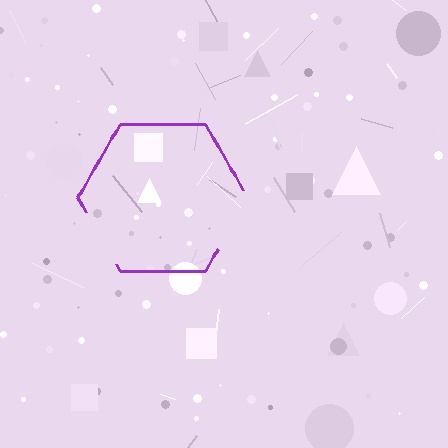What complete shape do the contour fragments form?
The contour fragments form a hexagon.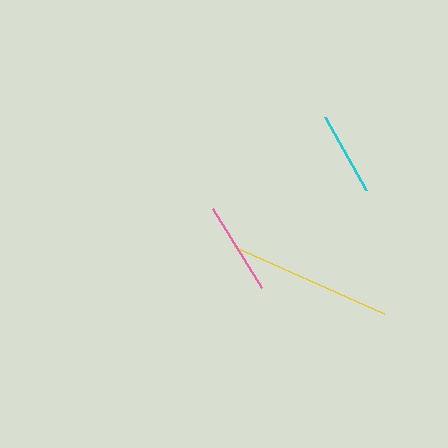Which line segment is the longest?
The yellow line is the longest at approximately 165 pixels.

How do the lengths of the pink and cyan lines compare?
The pink and cyan lines are approximately the same length.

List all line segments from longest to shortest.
From longest to shortest: yellow, pink, cyan.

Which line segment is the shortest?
The cyan line is the shortest at approximately 85 pixels.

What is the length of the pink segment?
The pink segment is approximately 93 pixels long.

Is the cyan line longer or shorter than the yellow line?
The yellow line is longer than the cyan line.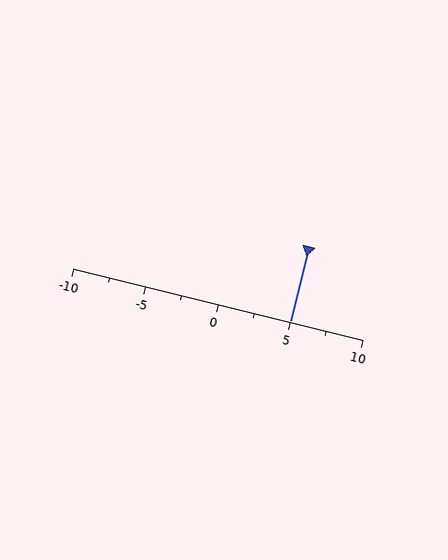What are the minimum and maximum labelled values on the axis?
The axis runs from -10 to 10.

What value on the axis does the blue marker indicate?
The marker indicates approximately 5.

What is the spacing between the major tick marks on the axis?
The major ticks are spaced 5 apart.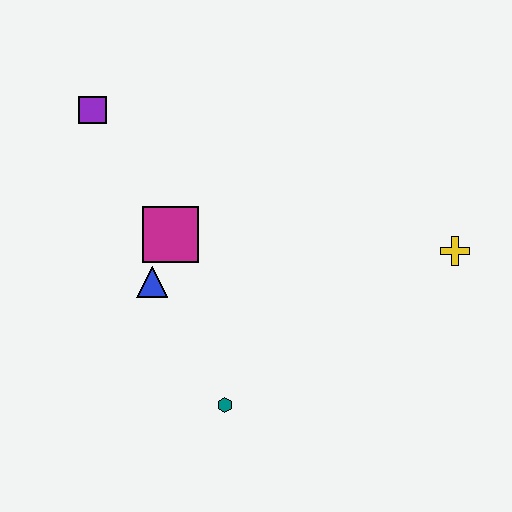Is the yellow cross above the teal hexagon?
Yes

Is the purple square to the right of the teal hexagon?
No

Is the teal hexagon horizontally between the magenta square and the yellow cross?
Yes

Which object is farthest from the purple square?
The yellow cross is farthest from the purple square.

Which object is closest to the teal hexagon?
The blue triangle is closest to the teal hexagon.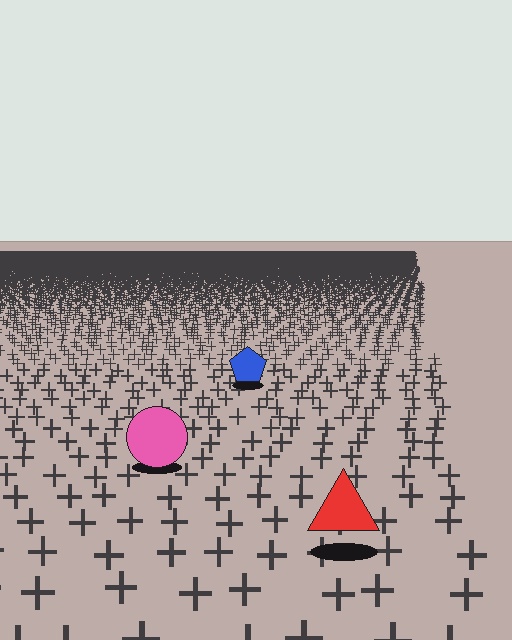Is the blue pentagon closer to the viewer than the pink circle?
No. The pink circle is closer — you can tell from the texture gradient: the ground texture is coarser near it.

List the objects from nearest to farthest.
From nearest to farthest: the red triangle, the pink circle, the blue pentagon.